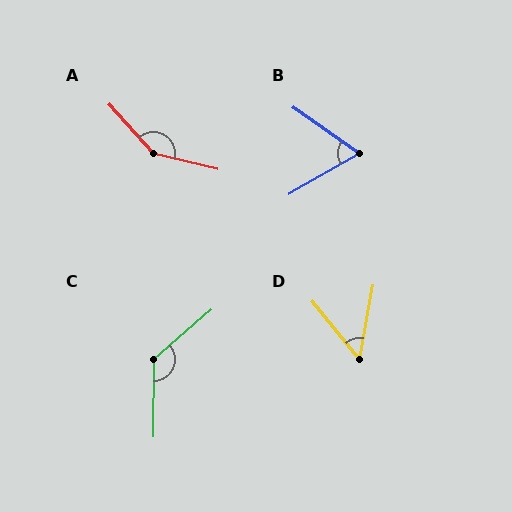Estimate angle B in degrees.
Approximately 65 degrees.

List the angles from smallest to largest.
D (50°), B (65°), C (131°), A (146°).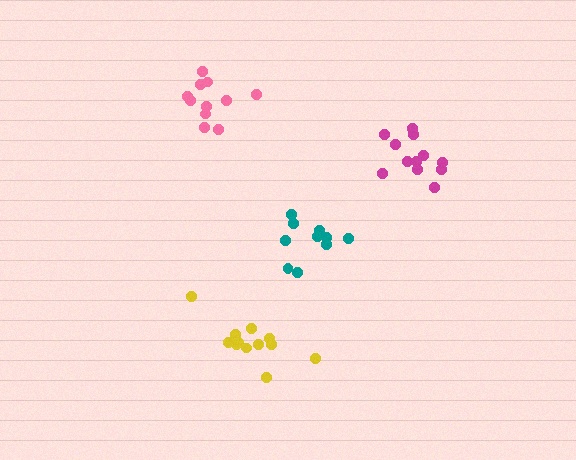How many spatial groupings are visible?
There are 4 spatial groupings.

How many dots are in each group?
Group 1: 12 dots, Group 2: 10 dots, Group 3: 11 dots, Group 4: 12 dots (45 total).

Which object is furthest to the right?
The magenta cluster is rightmost.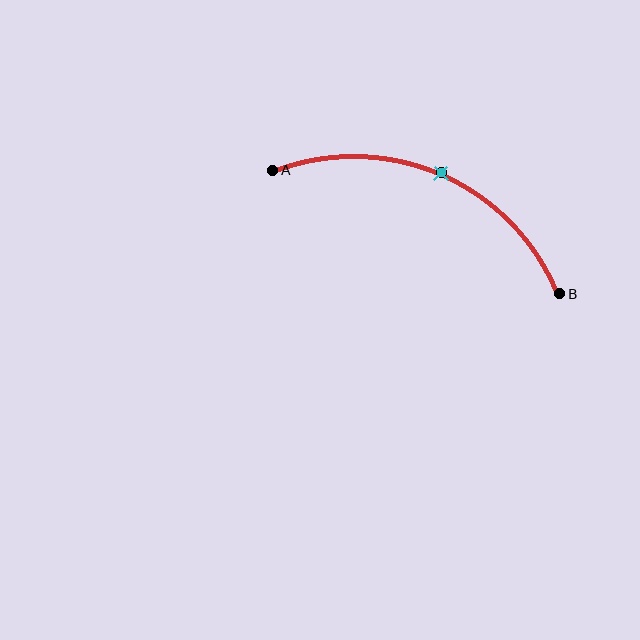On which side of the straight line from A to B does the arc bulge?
The arc bulges above the straight line connecting A and B.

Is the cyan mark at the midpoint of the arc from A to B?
Yes. The cyan mark lies on the arc at equal arc-length from both A and B — it is the arc midpoint.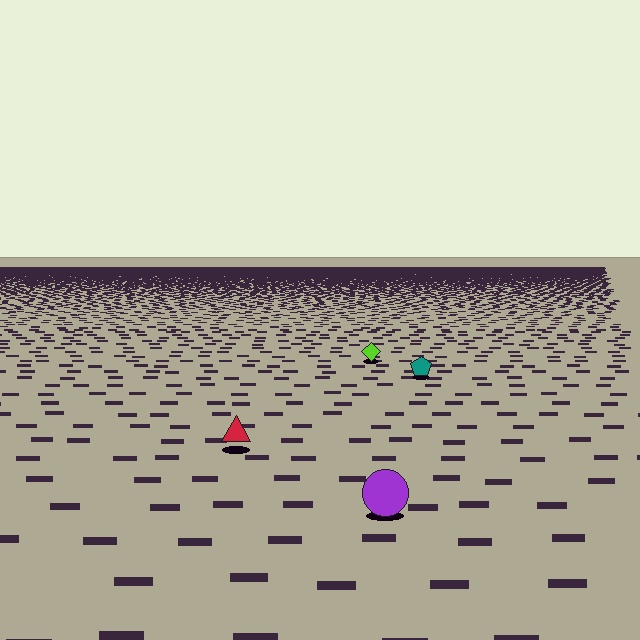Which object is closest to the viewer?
The purple circle is closest. The texture marks near it are larger and more spread out.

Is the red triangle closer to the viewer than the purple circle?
No. The purple circle is closer — you can tell from the texture gradient: the ground texture is coarser near it.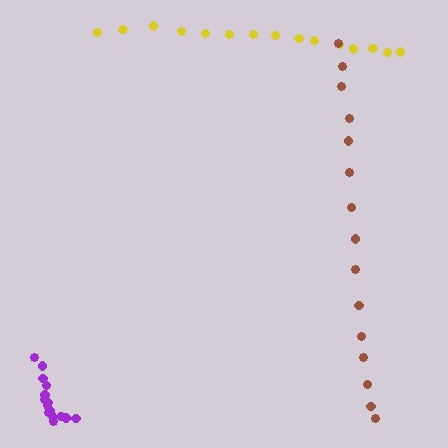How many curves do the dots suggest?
There are 3 distinct paths.